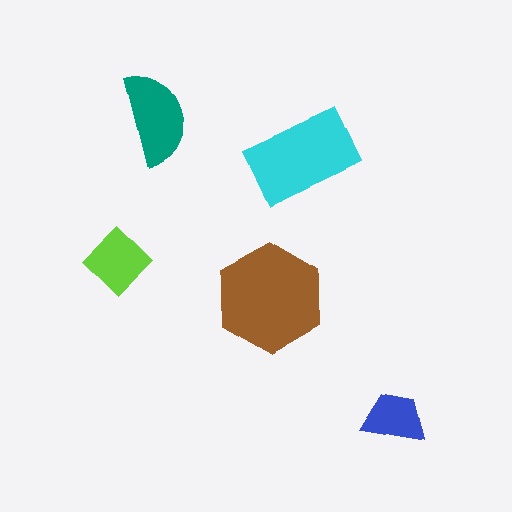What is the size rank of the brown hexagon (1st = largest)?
1st.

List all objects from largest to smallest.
The brown hexagon, the cyan rectangle, the teal semicircle, the lime diamond, the blue trapezoid.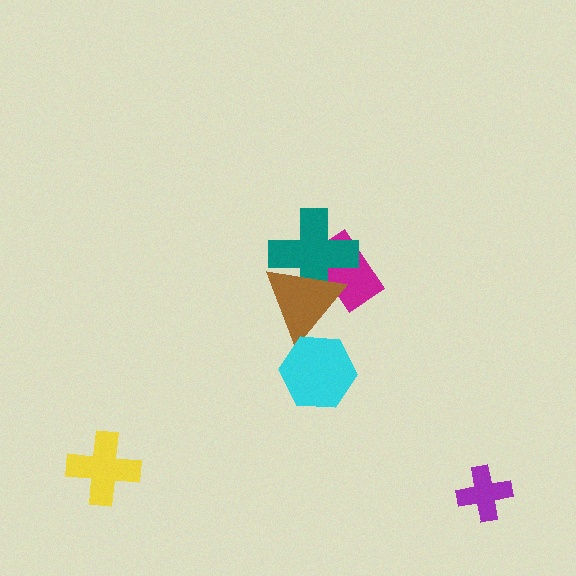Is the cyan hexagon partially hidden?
No, no other shape covers it.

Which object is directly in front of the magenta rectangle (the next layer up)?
The teal cross is directly in front of the magenta rectangle.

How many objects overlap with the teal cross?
2 objects overlap with the teal cross.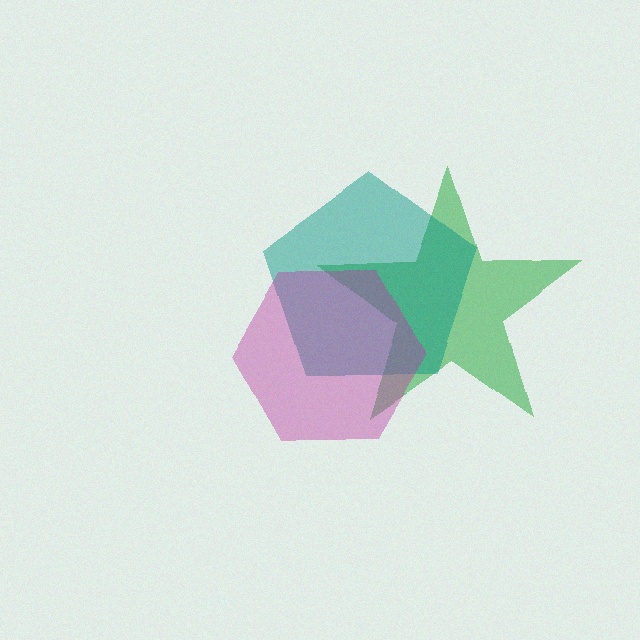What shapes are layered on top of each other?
The layered shapes are: a green star, a teal pentagon, a magenta hexagon.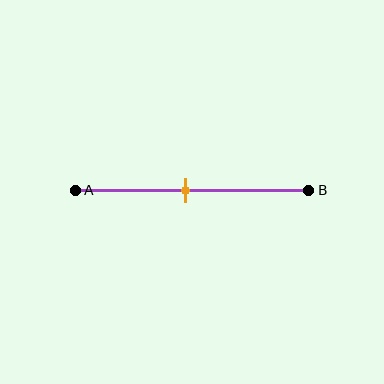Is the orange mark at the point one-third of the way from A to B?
No, the mark is at about 45% from A, not at the 33% one-third point.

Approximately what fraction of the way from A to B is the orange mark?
The orange mark is approximately 45% of the way from A to B.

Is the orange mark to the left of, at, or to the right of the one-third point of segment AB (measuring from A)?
The orange mark is to the right of the one-third point of segment AB.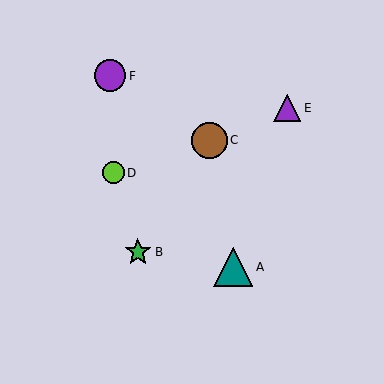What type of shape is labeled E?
Shape E is a purple triangle.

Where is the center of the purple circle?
The center of the purple circle is at (110, 76).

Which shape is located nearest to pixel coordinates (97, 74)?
The purple circle (labeled F) at (110, 76) is nearest to that location.